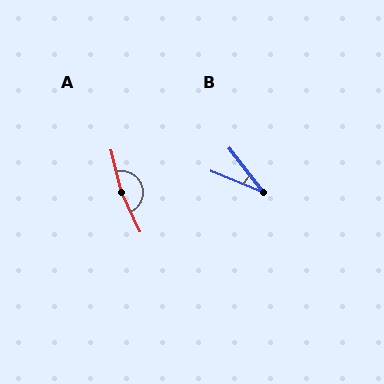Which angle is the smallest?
B, at approximately 30 degrees.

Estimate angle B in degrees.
Approximately 30 degrees.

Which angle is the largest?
A, at approximately 169 degrees.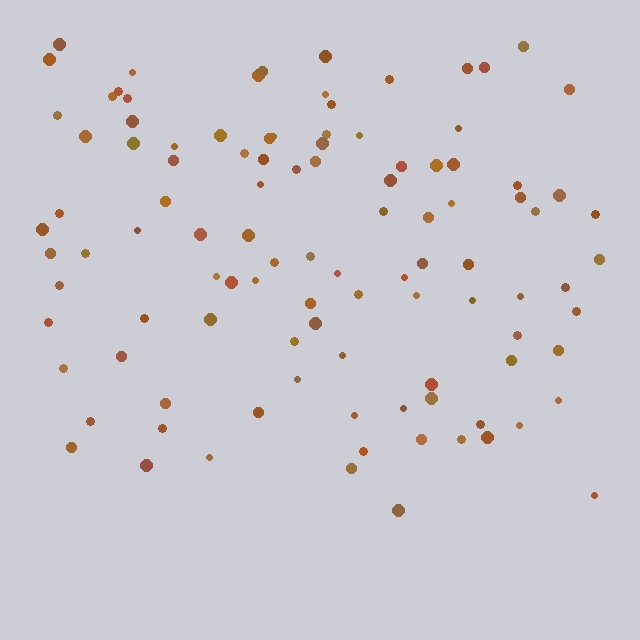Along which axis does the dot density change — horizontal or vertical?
Vertical.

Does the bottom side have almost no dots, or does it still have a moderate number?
Still a moderate number, just noticeably fewer than the top.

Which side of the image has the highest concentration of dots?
The top.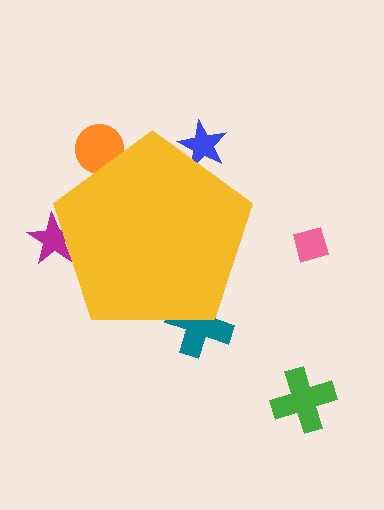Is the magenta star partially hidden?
Yes, the magenta star is partially hidden behind the yellow pentagon.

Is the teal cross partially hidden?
Yes, the teal cross is partially hidden behind the yellow pentagon.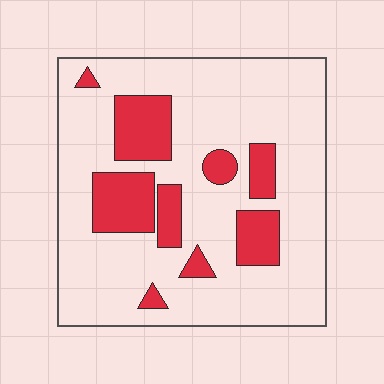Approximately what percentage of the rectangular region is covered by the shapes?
Approximately 20%.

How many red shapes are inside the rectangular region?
9.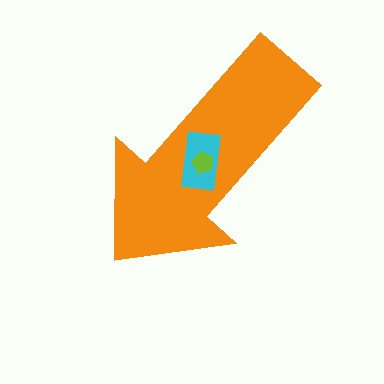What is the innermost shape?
The lime pentagon.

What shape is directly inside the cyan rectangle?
The lime pentagon.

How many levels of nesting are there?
3.